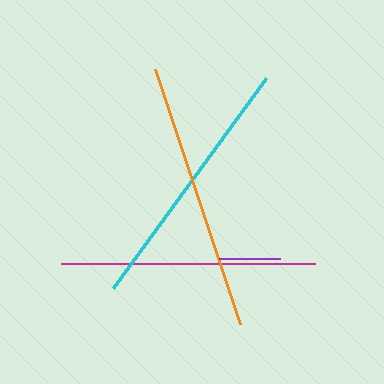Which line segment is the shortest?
The purple line is the shortest at approximately 62 pixels.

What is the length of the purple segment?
The purple segment is approximately 62 pixels long.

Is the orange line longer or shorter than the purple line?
The orange line is longer than the purple line.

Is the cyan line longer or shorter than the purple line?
The cyan line is longer than the purple line.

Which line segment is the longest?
The orange line is the longest at approximately 269 pixels.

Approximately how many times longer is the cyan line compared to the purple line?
The cyan line is approximately 4.2 times the length of the purple line.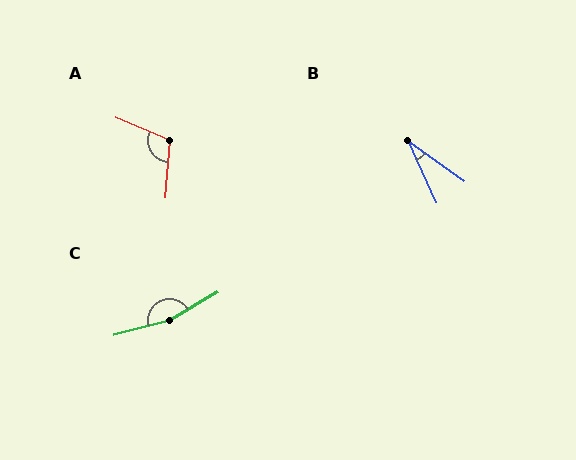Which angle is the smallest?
B, at approximately 30 degrees.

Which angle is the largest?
C, at approximately 164 degrees.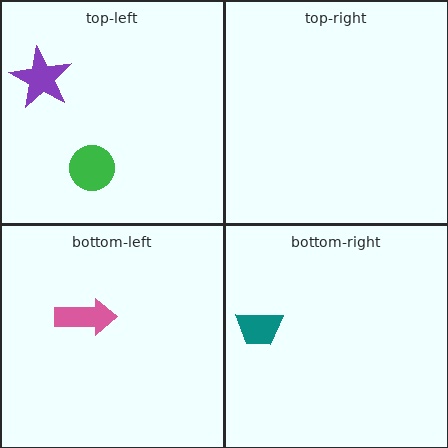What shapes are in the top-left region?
The purple star, the green circle.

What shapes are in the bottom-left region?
The pink arrow.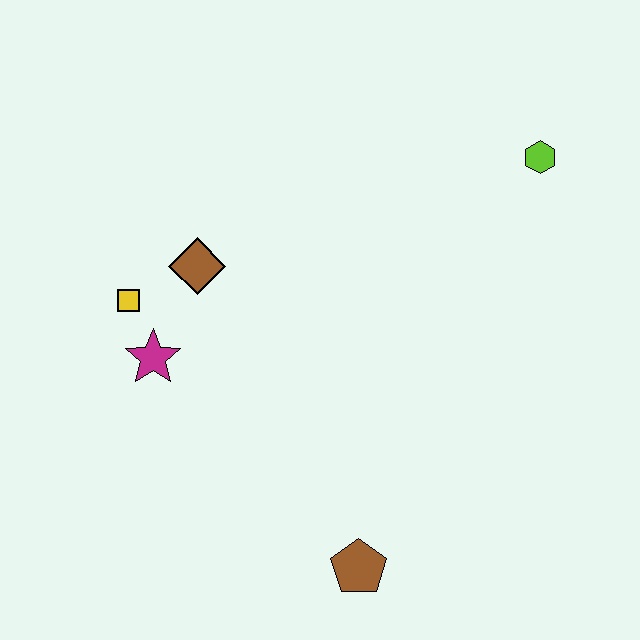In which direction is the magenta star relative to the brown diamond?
The magenta star is below the brown diamond.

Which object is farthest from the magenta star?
The lime hexagon is farthest from the magenta star.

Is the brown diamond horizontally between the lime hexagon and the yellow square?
Yes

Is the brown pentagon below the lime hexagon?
Yes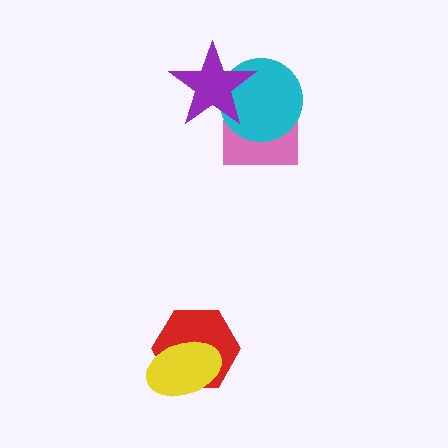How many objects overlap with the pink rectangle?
2 objects overlap with the pink rectangle.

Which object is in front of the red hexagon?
The yellow ellipse is in front of the red hexagon.